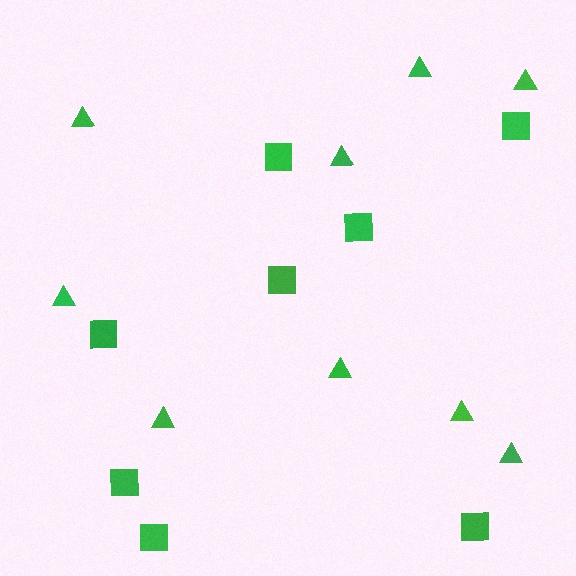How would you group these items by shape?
There are 2 groups: one group of triangles (9) and one group of squares (8).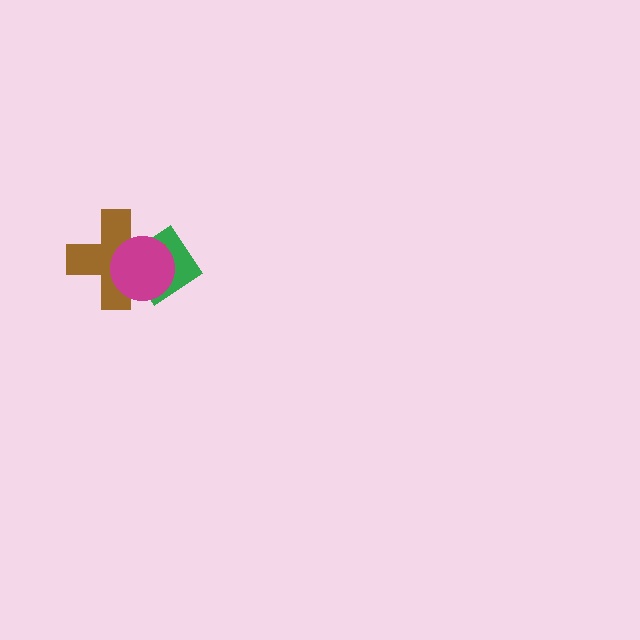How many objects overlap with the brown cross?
2 objects overlap with the brown cross.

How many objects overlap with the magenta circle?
2 objects overlap with the magenta circle.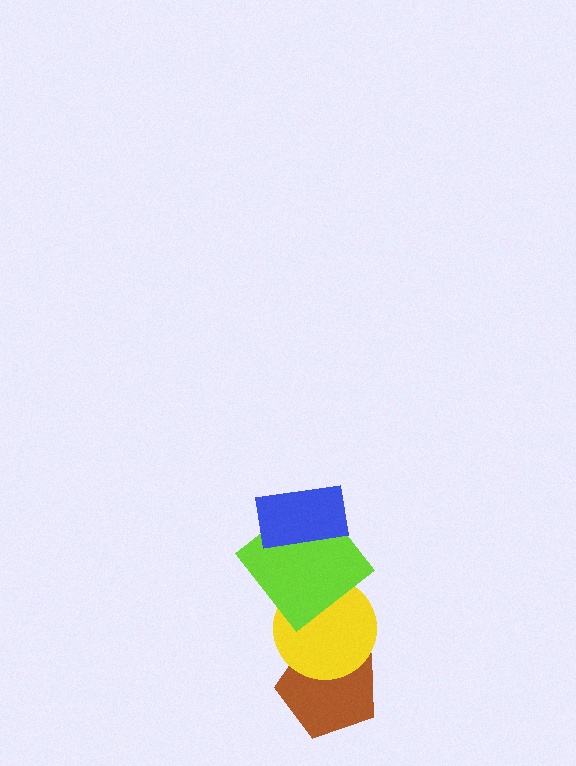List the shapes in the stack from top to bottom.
From top to bottom: the blue rectangle, the lime diamond, the yellow circle, the brown pentagon.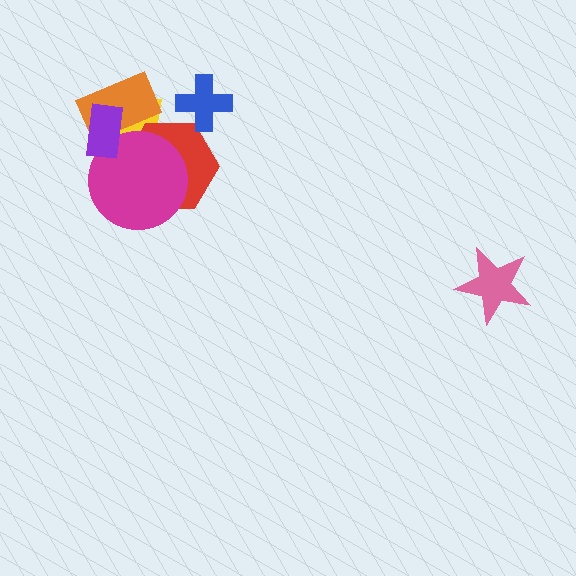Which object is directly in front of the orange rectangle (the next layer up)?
The magenta circle is directly in front of the orange rectangle.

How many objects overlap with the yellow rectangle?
4 objects overlap with the yellow rectangle.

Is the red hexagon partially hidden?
Yes, it is partially covered by another shape.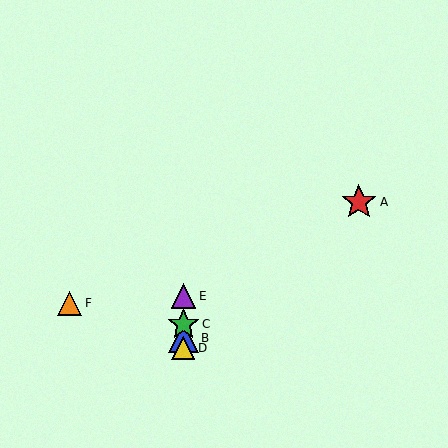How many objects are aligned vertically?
4 objects (B, C, D, E) are aligned vertically.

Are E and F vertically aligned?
No, E is at x≈183 and F is at x≈70.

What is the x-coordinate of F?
Object F is at x≈70.